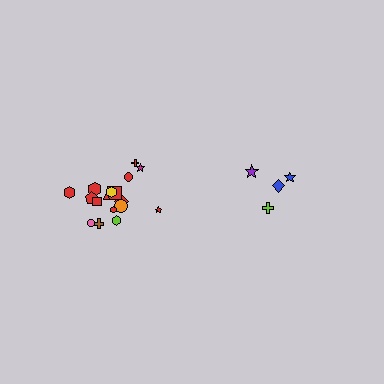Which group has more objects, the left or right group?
The left group.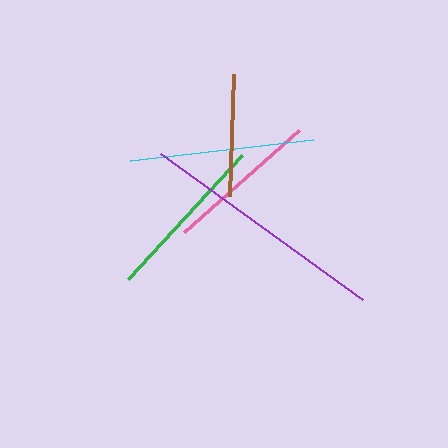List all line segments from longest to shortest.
From longest to shortest: purple, cyan, green, pink, brown.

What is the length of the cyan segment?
The cyan segment is approximately 184 pixels long.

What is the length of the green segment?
The green segment is approximately 168 pixels long.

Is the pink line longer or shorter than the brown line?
The pink line is longer than the brown line.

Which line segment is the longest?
The purple line is the longest at approximately 249 pixels.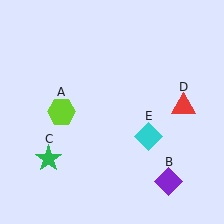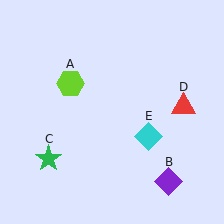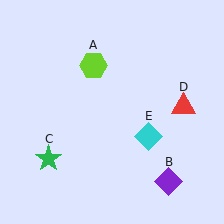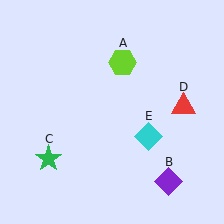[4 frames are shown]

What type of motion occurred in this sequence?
The lime hexagon (object A) rotated clockwise around the center of the scene.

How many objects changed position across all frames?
1 object changed position: lime hexagon (object A).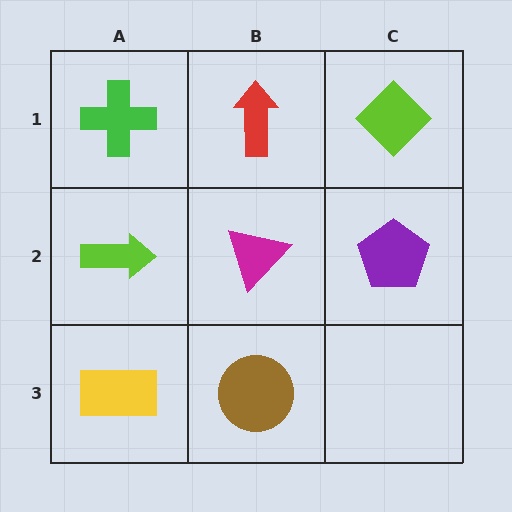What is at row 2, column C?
A purple pentagon.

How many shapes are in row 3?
2 shapes.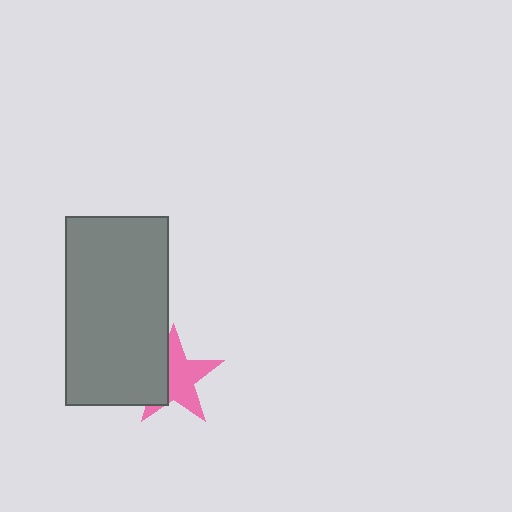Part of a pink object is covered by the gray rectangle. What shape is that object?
It is a star.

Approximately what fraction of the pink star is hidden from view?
Roughly 38% of the pink star is hidden behind the gray rectangle.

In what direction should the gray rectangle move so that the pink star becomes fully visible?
The gray rectangle should move left. That is the shortest direction to clear the overlap and leave the pink star fully visible.